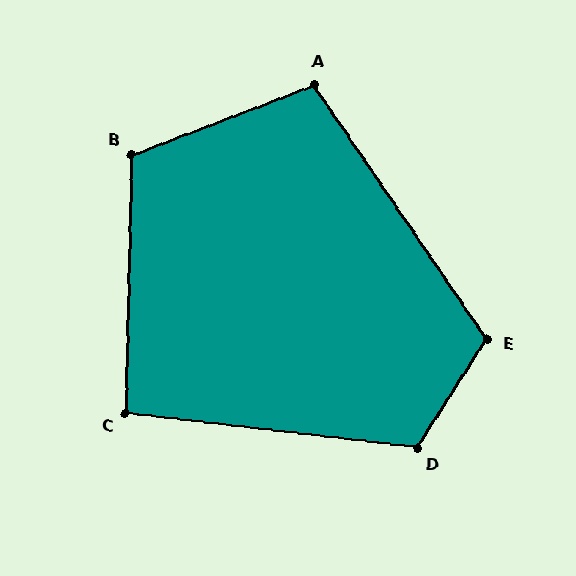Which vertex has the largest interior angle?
D, at approximately 116 degrees.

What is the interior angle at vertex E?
Approximately 113 degrees (obtuse).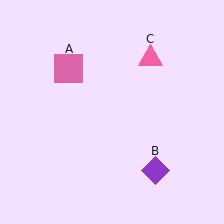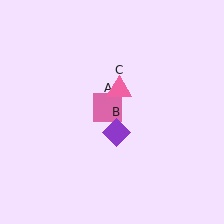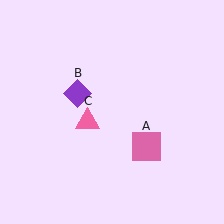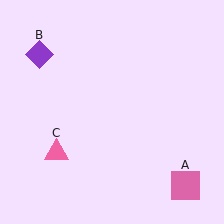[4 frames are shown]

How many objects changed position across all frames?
3 objects changed position: pink square (object A), purple diamond (object B), pink triangle (object C).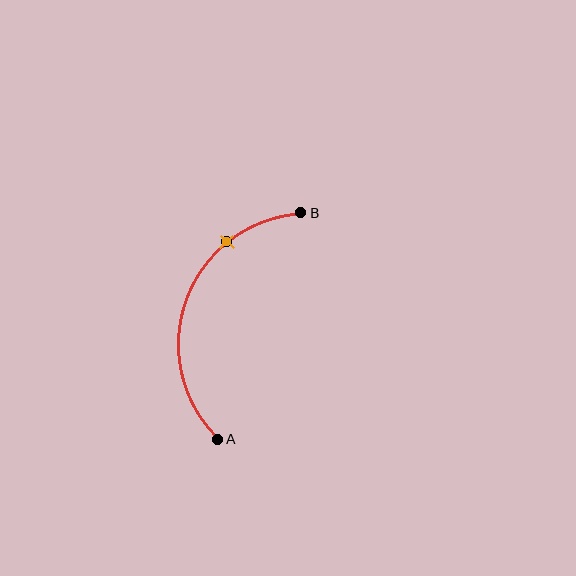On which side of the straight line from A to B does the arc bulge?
The arc bulges to the left of the straight line connecting A and B.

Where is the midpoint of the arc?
The arc midpoint is the point on the curve farthest from the straight line joining A and B. It sits to the left of that line.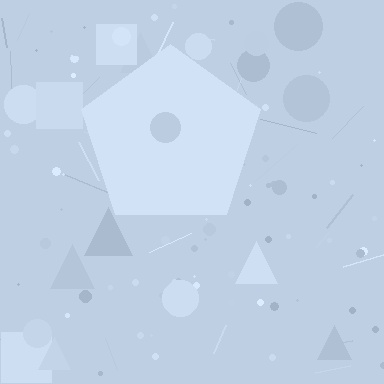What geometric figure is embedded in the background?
A pentagon is embedded in the background.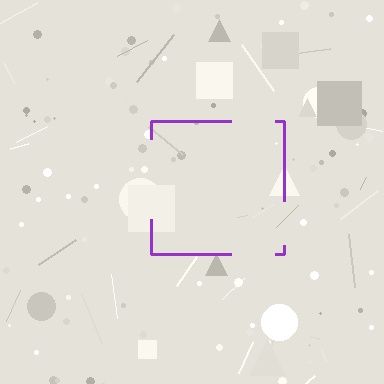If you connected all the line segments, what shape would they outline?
They would outline a square.